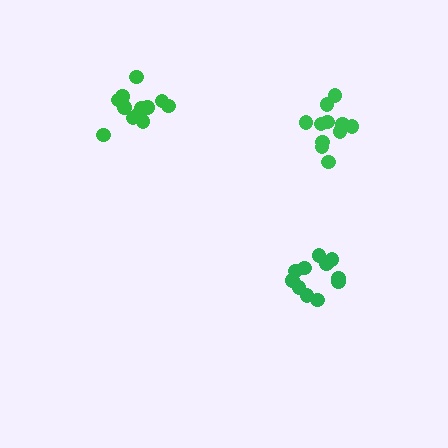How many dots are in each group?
Group 1: 12 dots, Group 2: 12 dots, Group 3: 11 dots (35 total).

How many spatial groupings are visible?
There are 3 spatial groupings.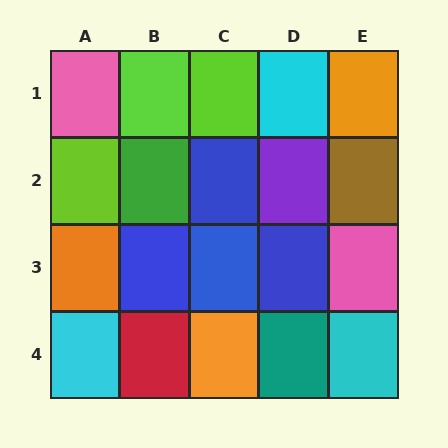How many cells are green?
1 cell is green.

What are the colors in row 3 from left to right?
Orange, blue, blue, blue, pink.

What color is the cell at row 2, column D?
Purple.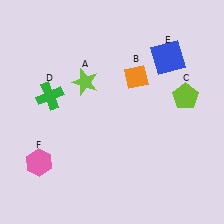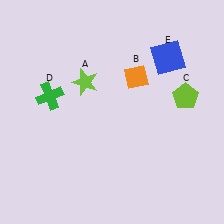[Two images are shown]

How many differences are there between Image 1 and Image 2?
There is 1 difference between the two images.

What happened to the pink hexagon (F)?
The pink hexagon (F) was removed in Image 2. It was in the bottom-left area of Image 1.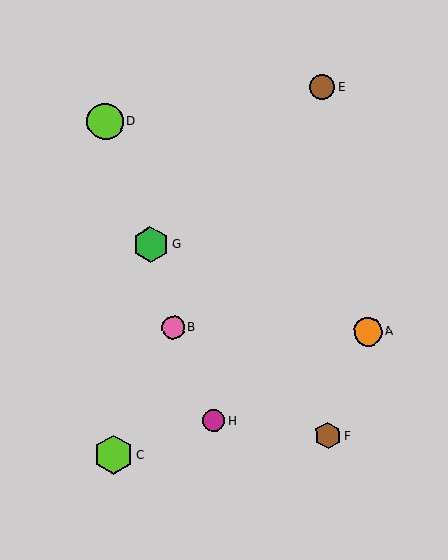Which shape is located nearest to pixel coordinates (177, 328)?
The pink circle (labeled B) at (173, 328) is nearest to that location.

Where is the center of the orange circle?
The center of the orange circle is at (368, 331).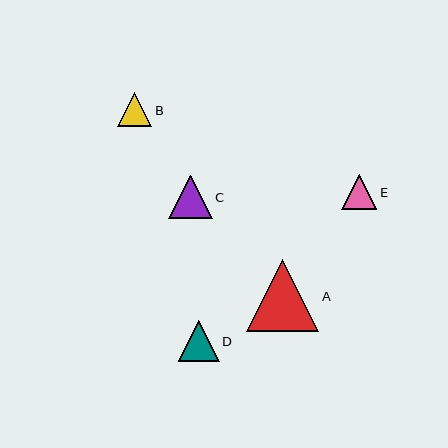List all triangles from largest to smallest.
From largest to smallest: A, C, D, E, B.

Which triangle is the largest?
Triangle A is the largest with a size of approximately 72 pixels.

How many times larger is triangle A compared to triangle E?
Triangle A is approximately 2.1 times the size of triangle E.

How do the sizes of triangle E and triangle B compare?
Triangle E and triangle B are approximately the same size.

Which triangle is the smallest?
Triangle B is the smallest with a size of approximately 35 pixels.